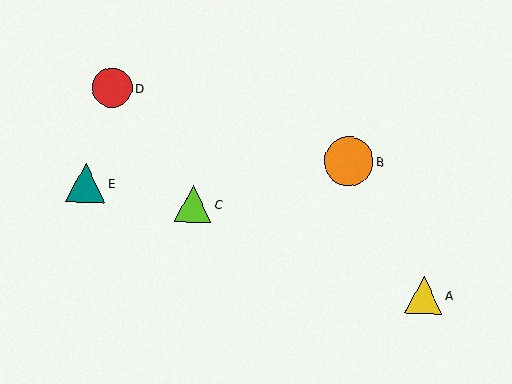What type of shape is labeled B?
Shape B is an orange circle.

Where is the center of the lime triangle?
The center of the lime triangle is at (193, 204).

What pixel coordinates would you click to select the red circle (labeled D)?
Click at (112, 88) to select the red circle D.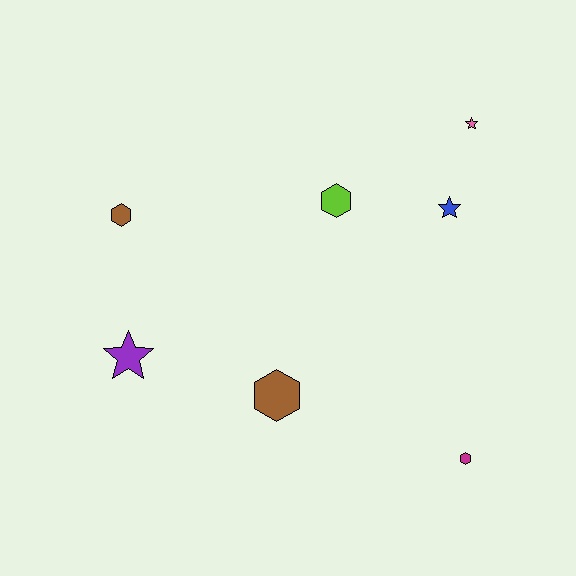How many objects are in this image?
There are 7 objects.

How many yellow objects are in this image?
There are no yellow objects.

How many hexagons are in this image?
There are 4 hexagons.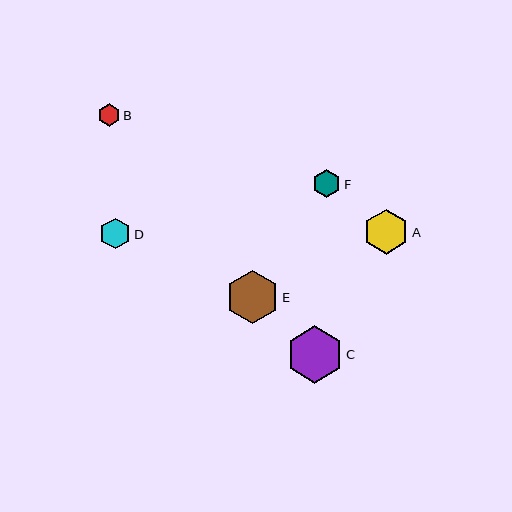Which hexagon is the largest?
Hexagon C is the largest with a size of approximately 57 pixels.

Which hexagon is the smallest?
Hexagon B is the smallest with a size of approximately 22 pixels.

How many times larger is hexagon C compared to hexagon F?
Hexagon C is approximately 2.1 times the size of hexagon F.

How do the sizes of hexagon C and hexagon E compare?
Hexagon C and hexagon E are approximately the same size.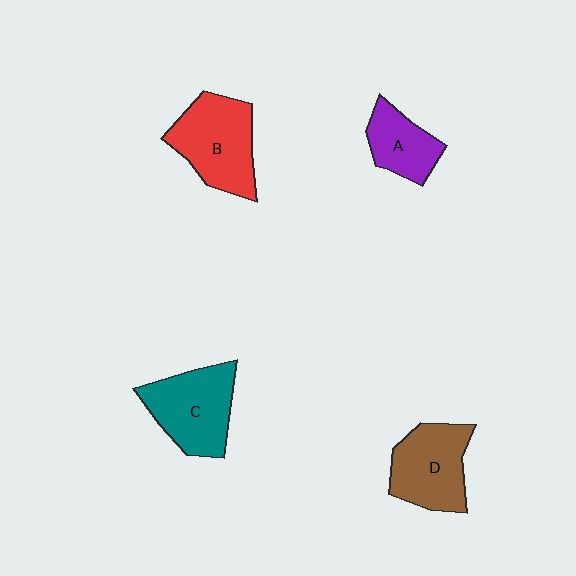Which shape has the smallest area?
Shape A (purple).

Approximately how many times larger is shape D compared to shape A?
Approximately 1.5 times.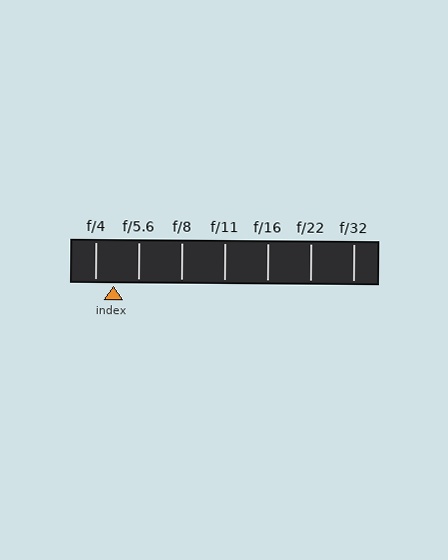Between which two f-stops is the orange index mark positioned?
The index mark is between f/4 and f/5.6.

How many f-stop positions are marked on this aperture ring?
There are 7 f-stop positions marked.